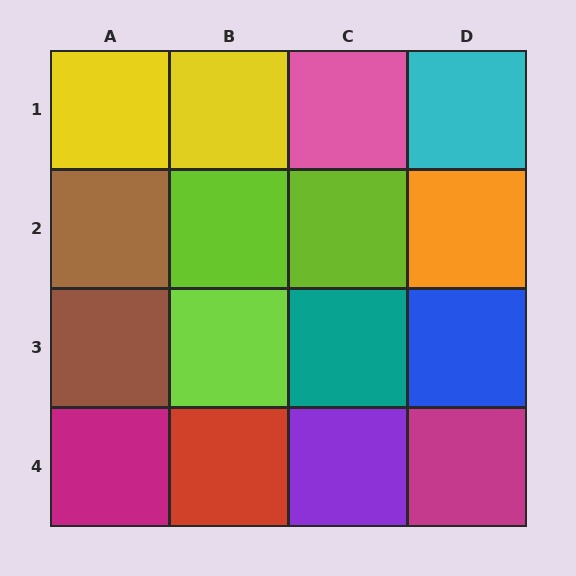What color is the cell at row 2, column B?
Lime.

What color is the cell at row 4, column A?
Magenta.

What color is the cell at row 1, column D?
Cyan.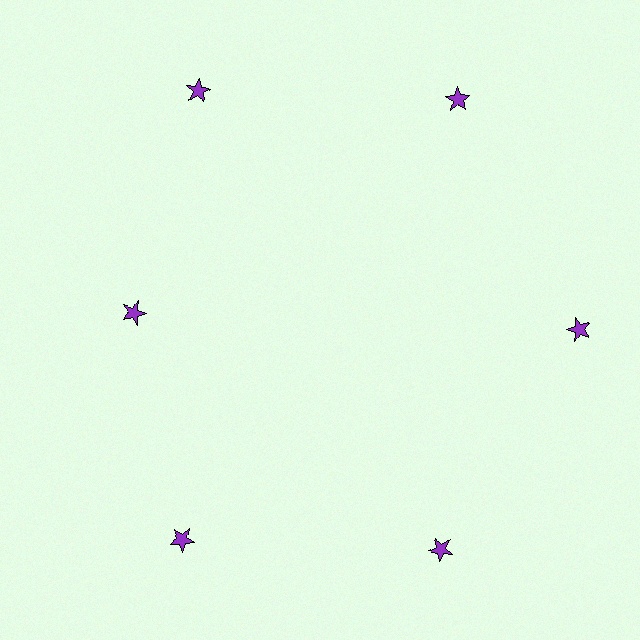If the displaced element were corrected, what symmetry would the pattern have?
It would have 6-fold rotational symmetry — the pattern would map onto itself every 60 degrees.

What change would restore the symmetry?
The symmetry would be restored by moving it outward, back onto the ring so that all 6 stars sit at equal angles and equal distance from the center.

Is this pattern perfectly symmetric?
No. The 6 purple stars are arranged in a ring, but one element near the 9 o'clock position is pulled inward toward the center, breaking the 6-fold rotational symmetry.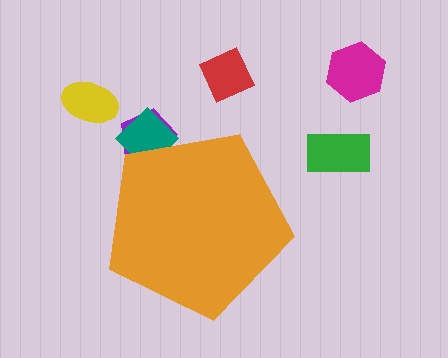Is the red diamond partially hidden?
No, the red diamond is fully visible.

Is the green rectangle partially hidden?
No, the green rectangle is fully visible.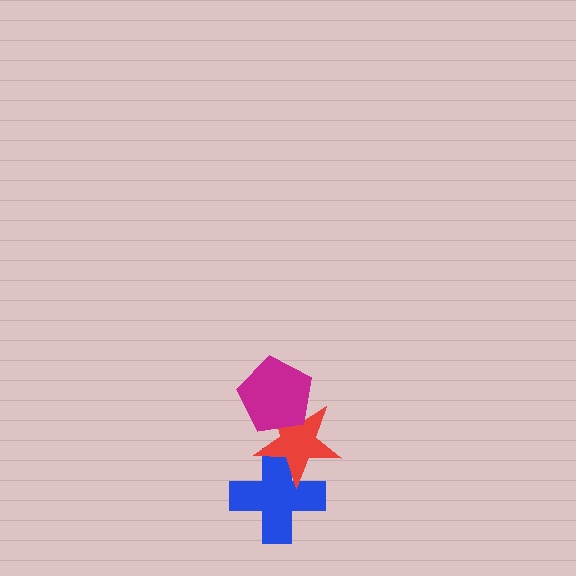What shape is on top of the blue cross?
The red star is on top of the blue cross.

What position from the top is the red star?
The red star is 2nd from the top.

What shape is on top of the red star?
The magenta pentagon is on top of the red star.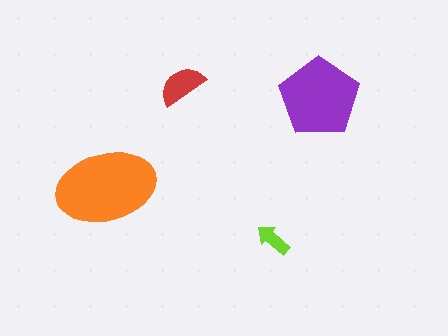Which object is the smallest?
The lime arrow.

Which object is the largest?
The orange ellipse.